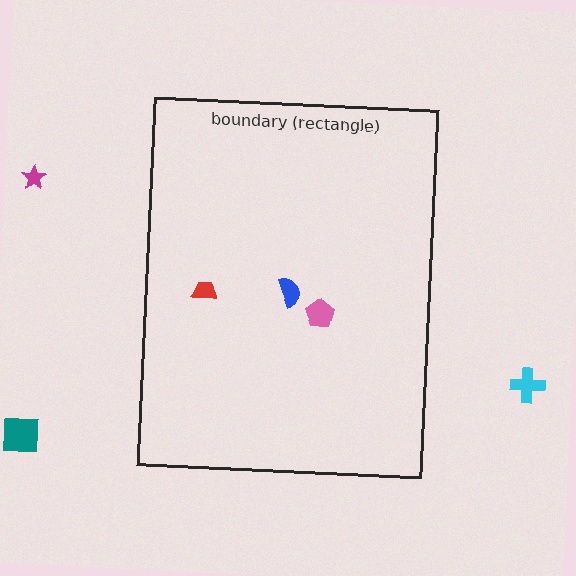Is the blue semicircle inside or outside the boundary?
Inside.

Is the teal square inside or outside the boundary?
Outside.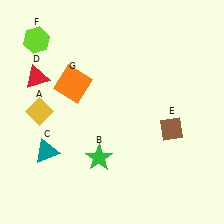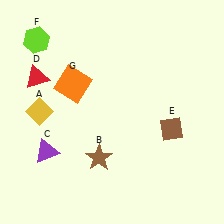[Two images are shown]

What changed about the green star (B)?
In Image 1, B is green. In Image 2, it changed to brown.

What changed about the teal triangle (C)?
In Image 1, C is teal. In Image 2, it changed to purple.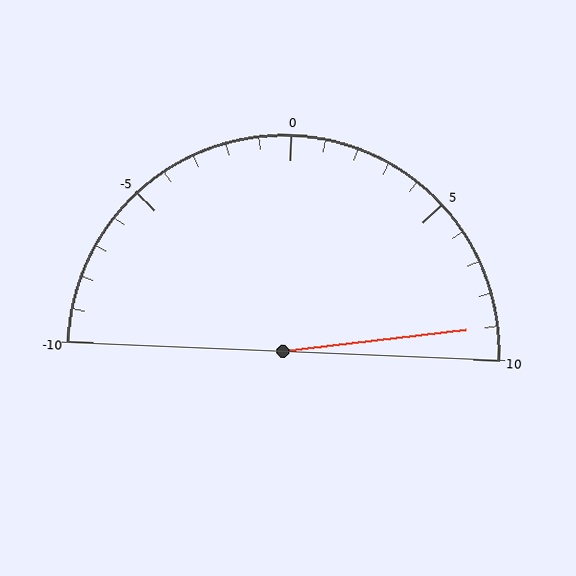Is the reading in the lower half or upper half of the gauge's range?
The reading is in the upper half of the range (-10 to 10).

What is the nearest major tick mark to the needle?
The nearest major tick mark is 10.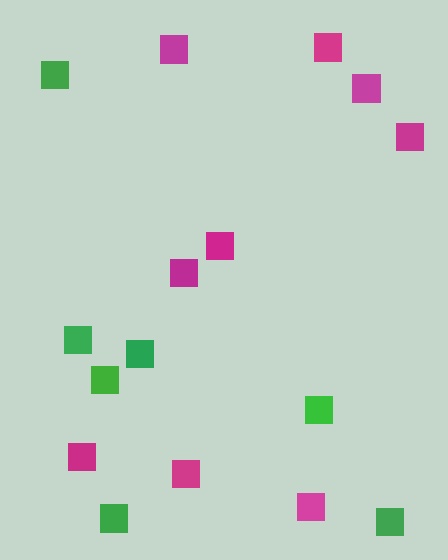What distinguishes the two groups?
There are 2 groups: one group of magenta squares (9) and one group of green squares (7).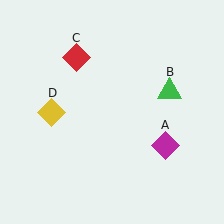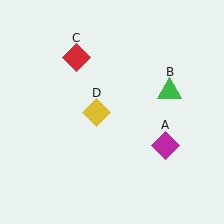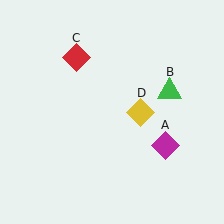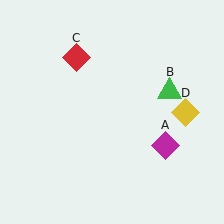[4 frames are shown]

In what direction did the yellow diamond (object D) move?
The yellow diamond (object D) moved right.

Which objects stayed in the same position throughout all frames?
Magenta diamond (object A) and green triangle (object B) and red diamond (object C) remained stationary.